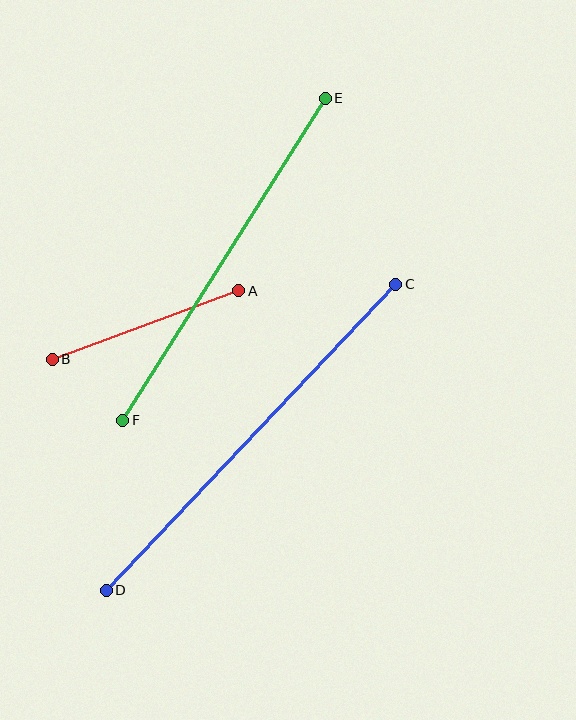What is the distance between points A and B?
The distance is approximately 199 pixels.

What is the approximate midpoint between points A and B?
The midpoint is at approximately (146, 325) pixels.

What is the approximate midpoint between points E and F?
The midpoint is at approximately (224, 259) pixels.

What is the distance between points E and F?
The distance is approximately 380 pixels.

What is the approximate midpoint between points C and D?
The midpoint is at approximately (251, 437) pixels.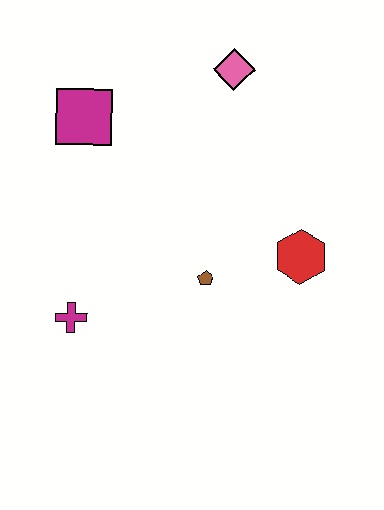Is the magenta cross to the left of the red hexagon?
Yes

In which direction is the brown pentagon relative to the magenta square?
The brown pentagon is below the magenta square.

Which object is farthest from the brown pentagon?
The pink diamond is farthest from the brown pentagon.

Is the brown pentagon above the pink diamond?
No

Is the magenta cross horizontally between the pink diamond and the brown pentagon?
No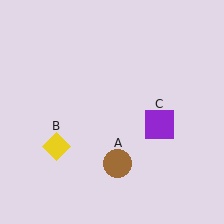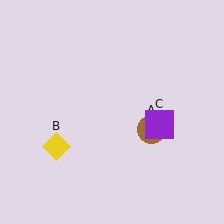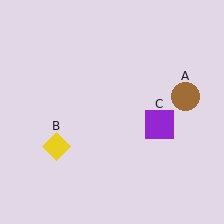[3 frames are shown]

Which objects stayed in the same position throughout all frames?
Yellow diamond (object B) and purple square (object C) remained stationary.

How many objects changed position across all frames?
1 object changed position: brown circle (object A).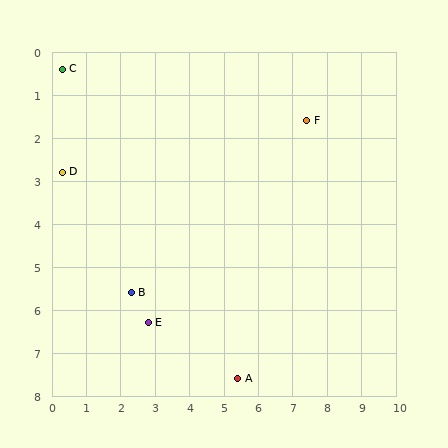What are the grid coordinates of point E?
Point E is at approximately (2.8, 6.3).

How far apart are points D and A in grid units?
Points D and A are about 7.0 grid units apart.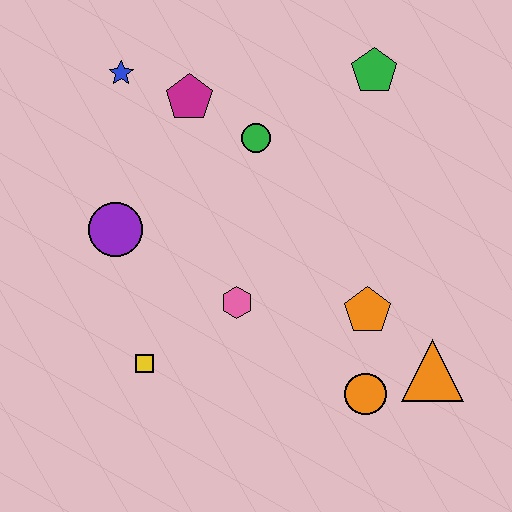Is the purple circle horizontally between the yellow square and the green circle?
No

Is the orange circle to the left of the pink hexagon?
No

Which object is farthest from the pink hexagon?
The green pentagon is farthest from the pink hexagon.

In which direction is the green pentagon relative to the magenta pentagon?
The green pentagon is to the right of the magenta pentagon.